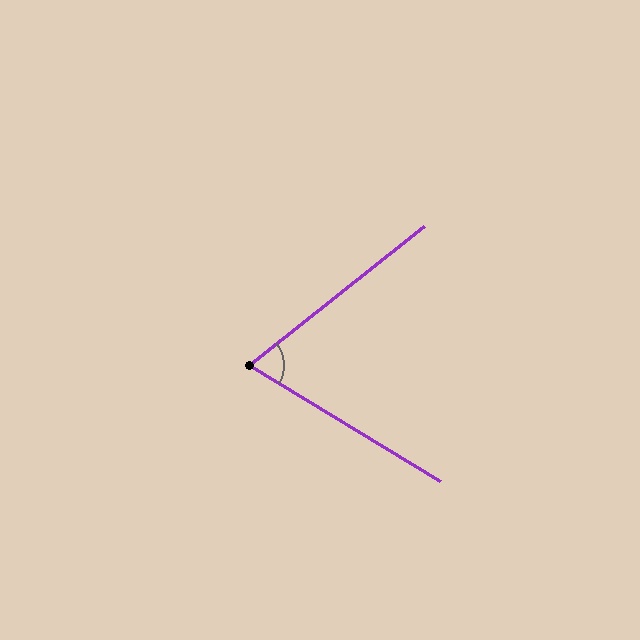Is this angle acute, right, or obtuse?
It is acute.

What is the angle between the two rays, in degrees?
Approximately 70 degrees.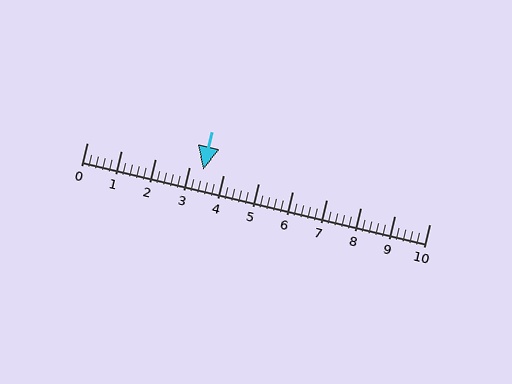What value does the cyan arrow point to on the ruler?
The cyan arrow points to approximately 3.4.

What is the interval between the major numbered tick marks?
The major tick marks are spaced 1 units apart.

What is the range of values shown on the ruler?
The ruler shows values from 0 to 10.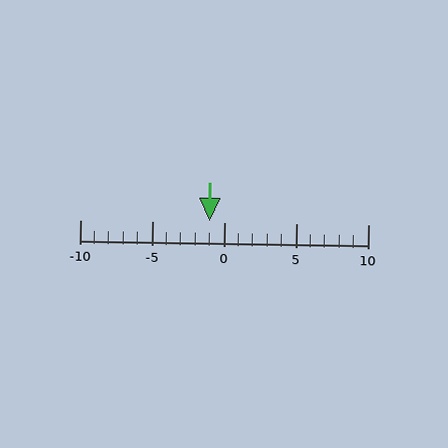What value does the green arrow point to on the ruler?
The green arrow points to approximately -1.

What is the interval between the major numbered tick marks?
The major tick marks are spaced 5 units apart.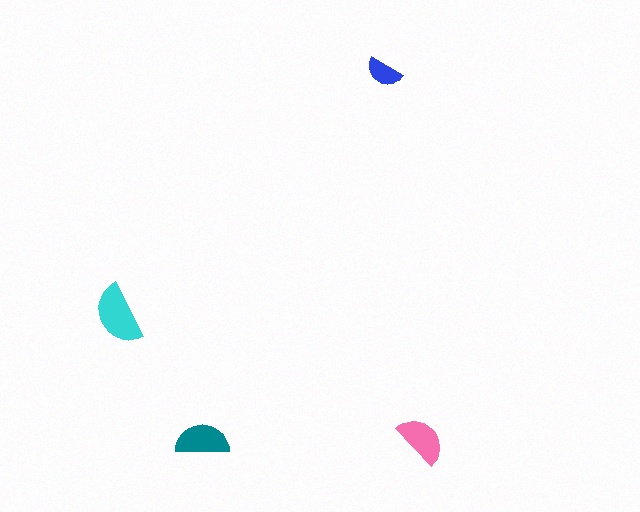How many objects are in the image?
There are 4 objects in the image.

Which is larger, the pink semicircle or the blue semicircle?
The pink one.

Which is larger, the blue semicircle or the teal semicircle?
The teal one.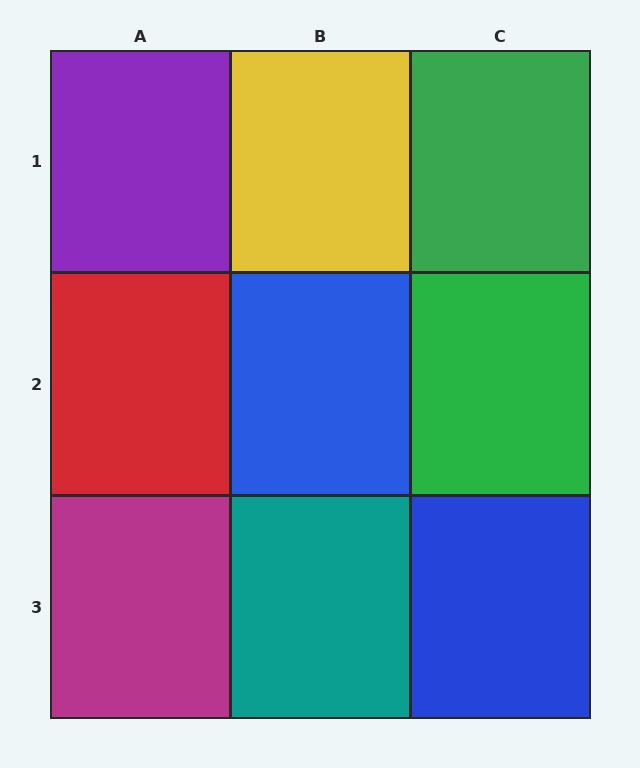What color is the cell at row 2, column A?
Red.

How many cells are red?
1 cell is red.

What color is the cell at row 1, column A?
Purple.